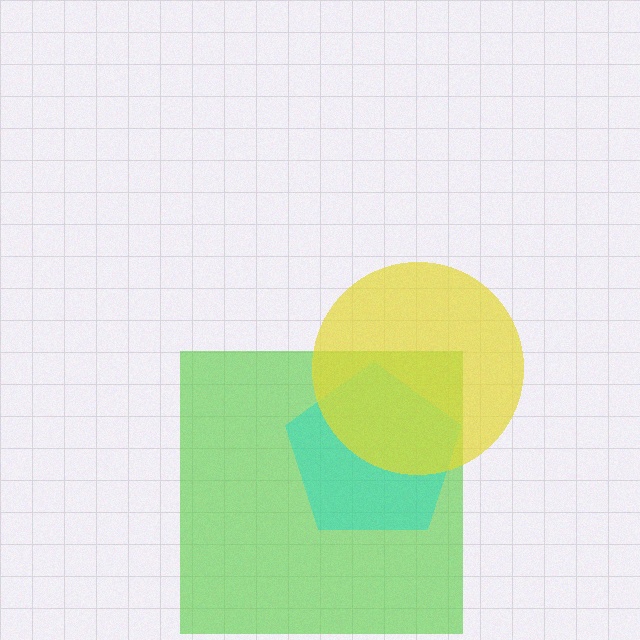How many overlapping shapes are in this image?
There are 3 overlapping shapes in the image.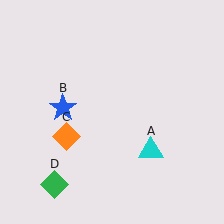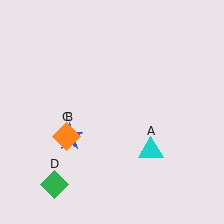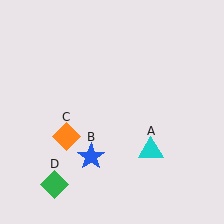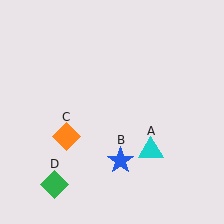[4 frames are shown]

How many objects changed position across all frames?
1 object changed position: blue star (object B).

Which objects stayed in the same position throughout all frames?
Cyan triangle (object A) and orange diamond (object C) and green diamond (object D) remained stationary.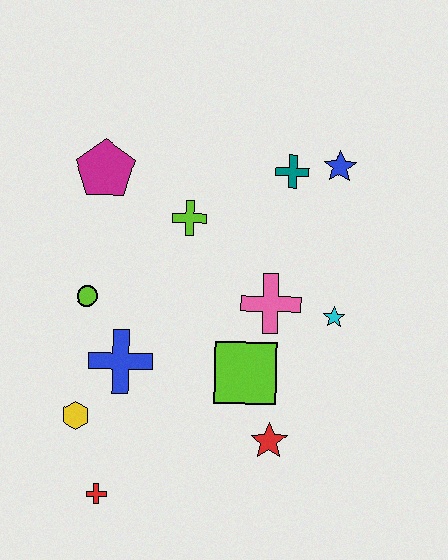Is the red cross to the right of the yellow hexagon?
Yes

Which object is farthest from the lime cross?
The red cross is farthest from the lime cross.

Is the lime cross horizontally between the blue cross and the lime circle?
No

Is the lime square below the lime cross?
Yes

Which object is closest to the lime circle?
The blue cross is closest to the lime circle.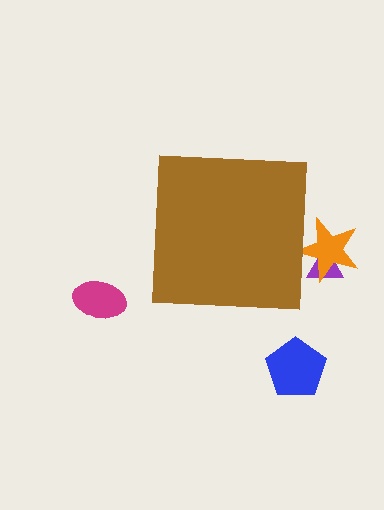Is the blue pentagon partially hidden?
No, the blue pentagon is fully visible.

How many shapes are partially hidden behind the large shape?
2 shapes are partially hidden.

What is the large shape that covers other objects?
A brown square.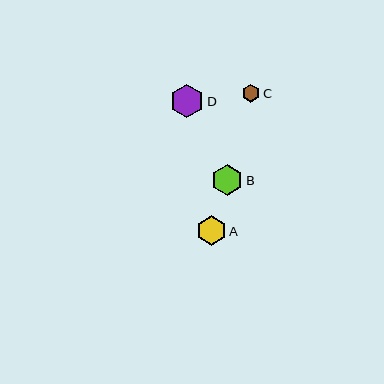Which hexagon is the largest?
Hexagon D is the largest with a size of approximately 33 pixels.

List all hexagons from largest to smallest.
From largest to smallest: D, B, A, C.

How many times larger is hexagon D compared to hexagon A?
Hexagon D is approximately 1.1 times the size of hexagon A.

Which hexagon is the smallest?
Hexagon C is the smallest with a size of approximately 18 pixels.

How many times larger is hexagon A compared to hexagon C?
Hexagon A is approximately 1.6 times the size of hexagon C.